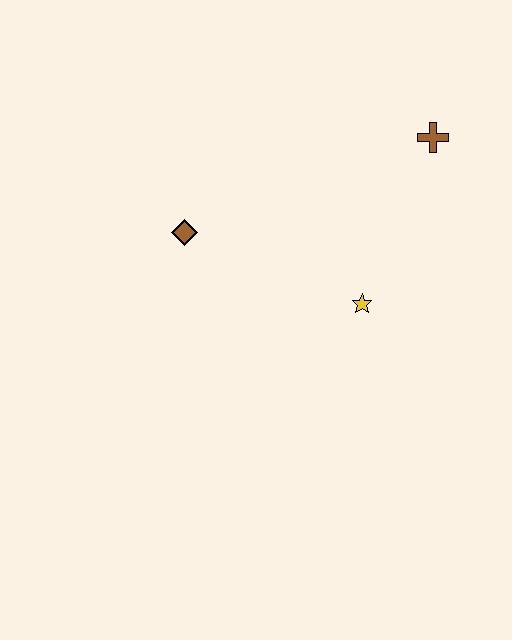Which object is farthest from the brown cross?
The brown diamond is farthest from the brown cross.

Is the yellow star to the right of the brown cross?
No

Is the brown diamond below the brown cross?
Yes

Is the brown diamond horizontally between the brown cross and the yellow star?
No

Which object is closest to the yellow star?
The brown cross is closest to the yellow star.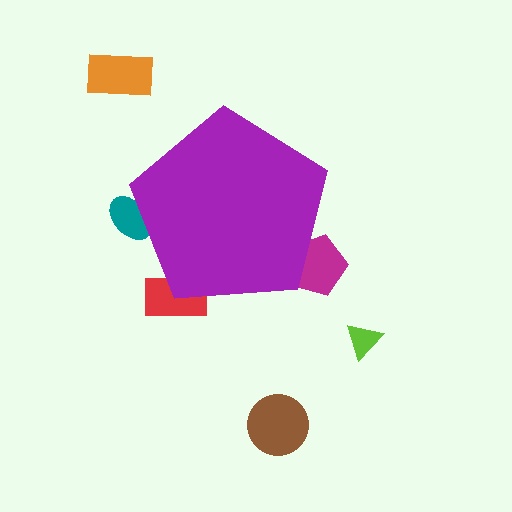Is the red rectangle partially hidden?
Yes, the red rectangle is partially hidden behind the purple pentagon.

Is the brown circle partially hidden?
No, the brown circle is fully visible.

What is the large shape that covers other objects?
A purple pentagon.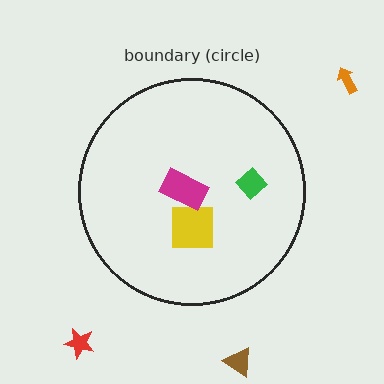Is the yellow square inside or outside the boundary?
Inside.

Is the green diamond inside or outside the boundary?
Inside.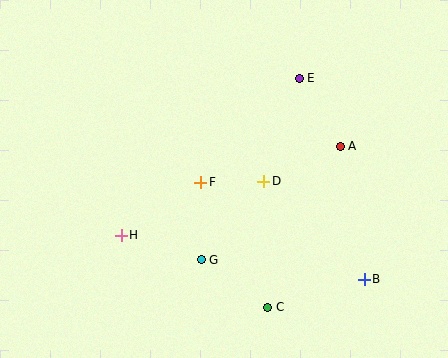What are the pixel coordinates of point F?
Point F is at (200, 182).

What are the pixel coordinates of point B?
Point B is at (364, 279).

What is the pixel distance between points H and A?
The distance between H and A is 237 pixels.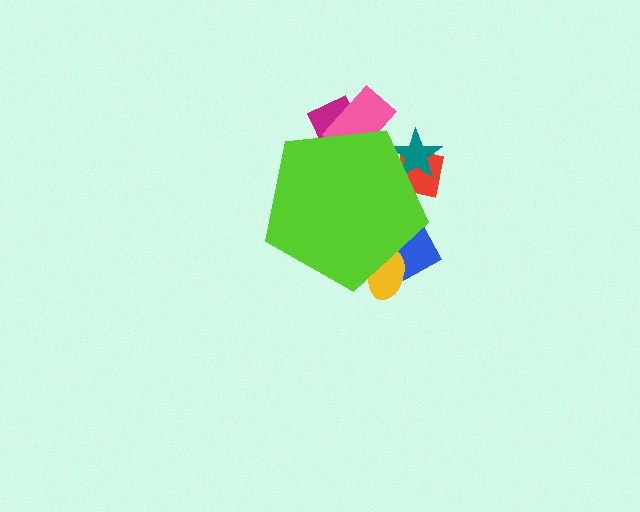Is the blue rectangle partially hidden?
Yes, the blue rectangle is partially hidden behind the lime pentagon.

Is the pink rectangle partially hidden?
Yes, the pink rectangle is partially hidden behind the lime pentagon.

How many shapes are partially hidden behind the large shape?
6 shapes are partially hidden.